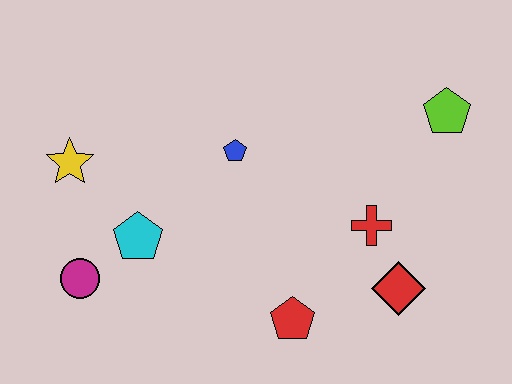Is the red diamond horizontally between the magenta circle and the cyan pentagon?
No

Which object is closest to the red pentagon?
The red diamond is closest to the red pentagon.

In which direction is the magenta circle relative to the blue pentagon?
The magenta circle is to the left of the blue pentagon.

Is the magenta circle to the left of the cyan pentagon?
Yes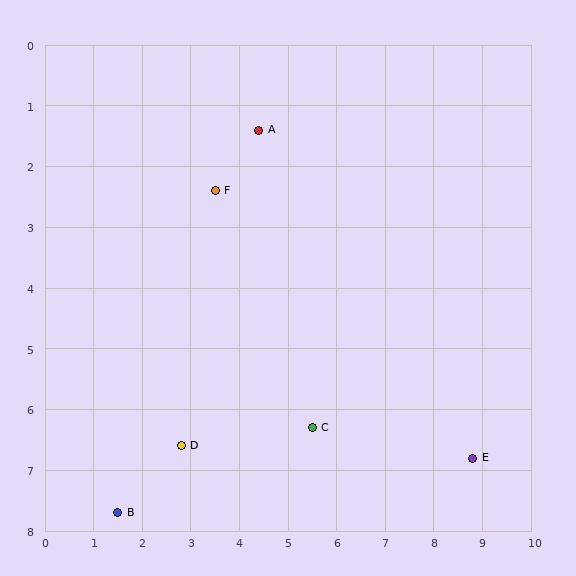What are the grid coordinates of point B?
Point B is at approximately (1.5, 7.7).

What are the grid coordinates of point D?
Point D is at approximately (2.8, 6.6).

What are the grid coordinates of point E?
Point E is at approximately (8.8, 6.8).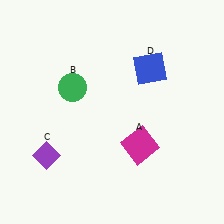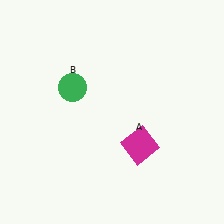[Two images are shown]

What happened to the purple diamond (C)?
The purple diamond (C) was removed in Image 2. It was in the bottom-left area of Image 1.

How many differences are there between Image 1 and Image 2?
There are 2 differences between the two images.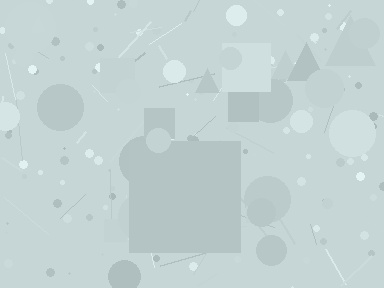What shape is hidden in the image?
A square is hidden in the image.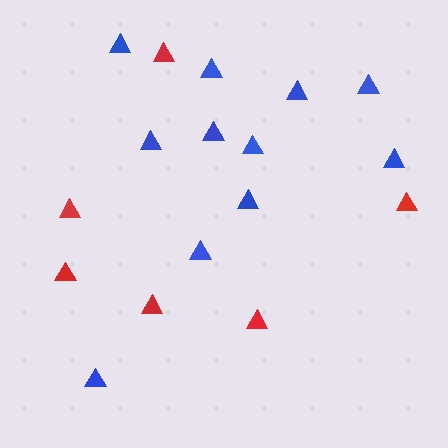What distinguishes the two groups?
There are 2 groups: one group of red triangles (6) and one group of blue triangles (11).